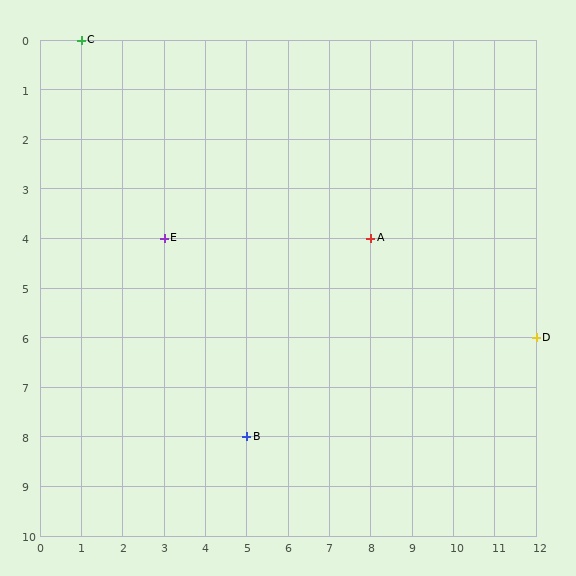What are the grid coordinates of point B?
Point B is at grid coordinates (5, 8).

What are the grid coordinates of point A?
Point A is at grid coordinates (8, 4).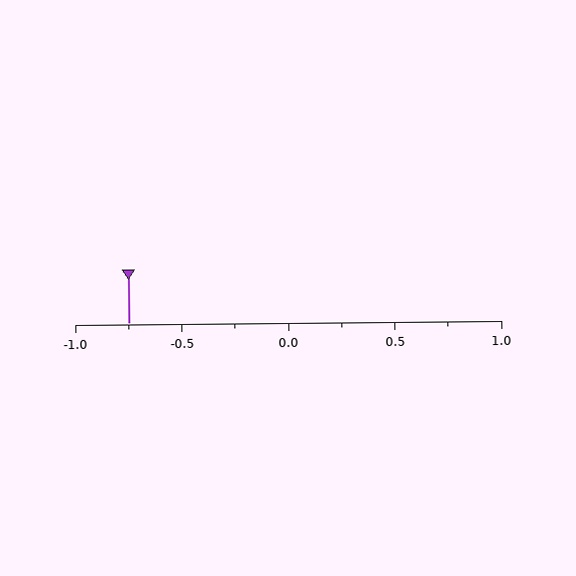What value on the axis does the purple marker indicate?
The marker indicates approximately -0.75.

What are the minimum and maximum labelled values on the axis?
The axis runs from -1.0 to 1.0.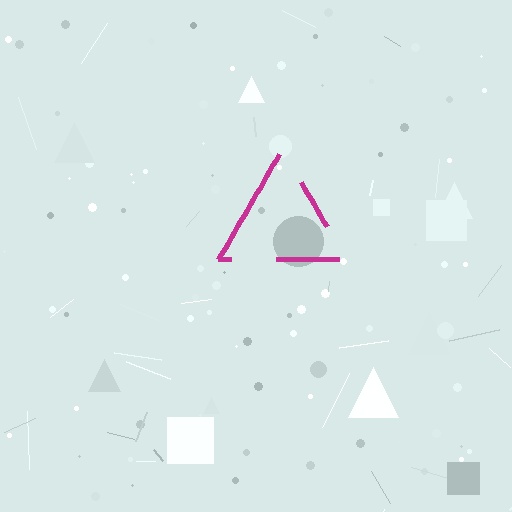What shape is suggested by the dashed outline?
The dashed outline suggests a triangle.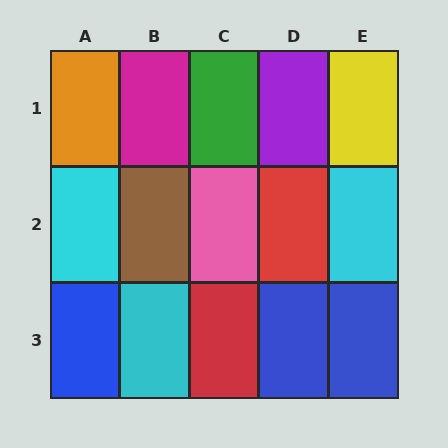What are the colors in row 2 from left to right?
Cyan, brown, pink, red, cyan.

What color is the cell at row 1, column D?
Purple.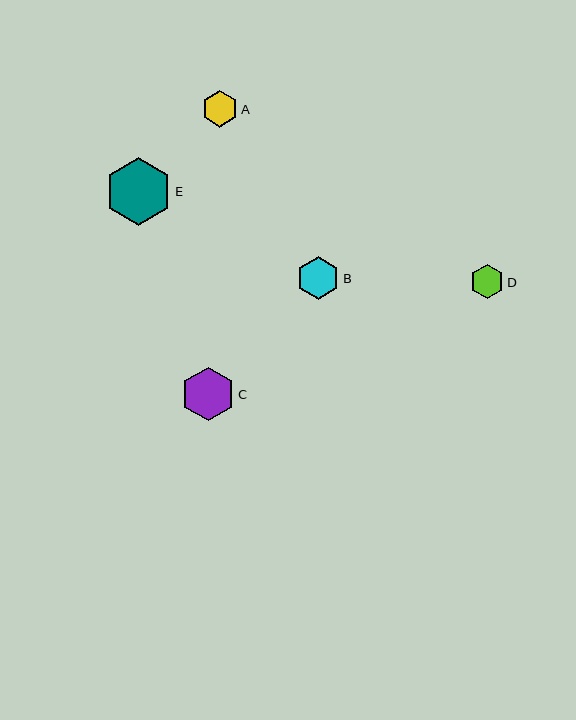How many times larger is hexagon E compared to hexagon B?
Hexagon E is approximately 1.6 times the size of hexagon B.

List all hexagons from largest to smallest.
From largest to smallest: E, C, B, A, D.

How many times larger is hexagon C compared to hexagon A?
Hexagon C is approximately 1.5 times the size of hexagon A.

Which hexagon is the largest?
Hexagon E is the largest with a size of approximately 68 pixels.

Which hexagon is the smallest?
Hexagon D is the smallest with a size of approximately 34 pixels.